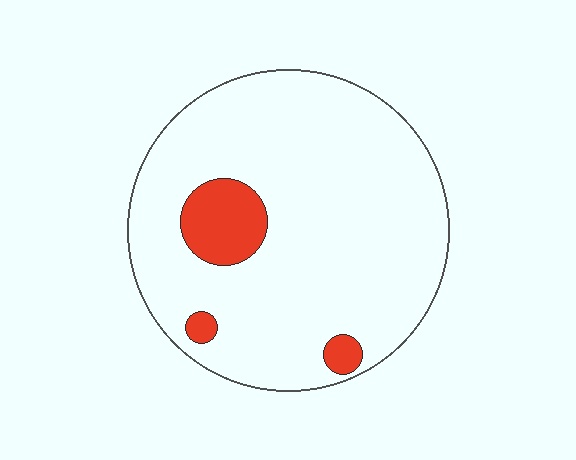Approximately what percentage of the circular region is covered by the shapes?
Approximately 10%.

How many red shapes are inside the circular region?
3.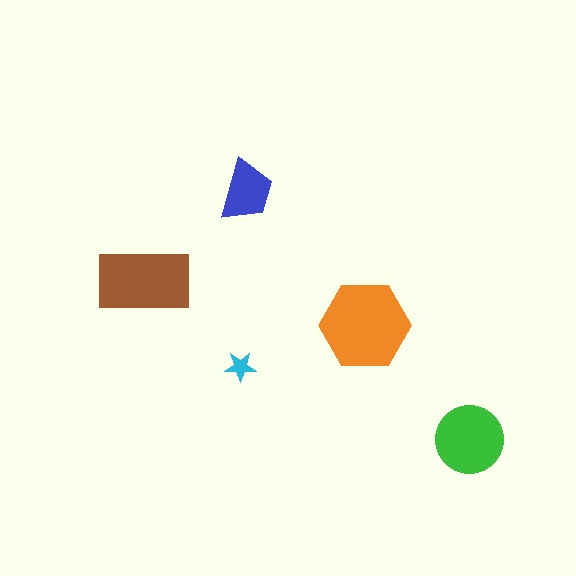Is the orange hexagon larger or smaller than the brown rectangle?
Larger.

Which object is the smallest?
The cyan star.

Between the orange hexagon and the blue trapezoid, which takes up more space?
The orange hexagon.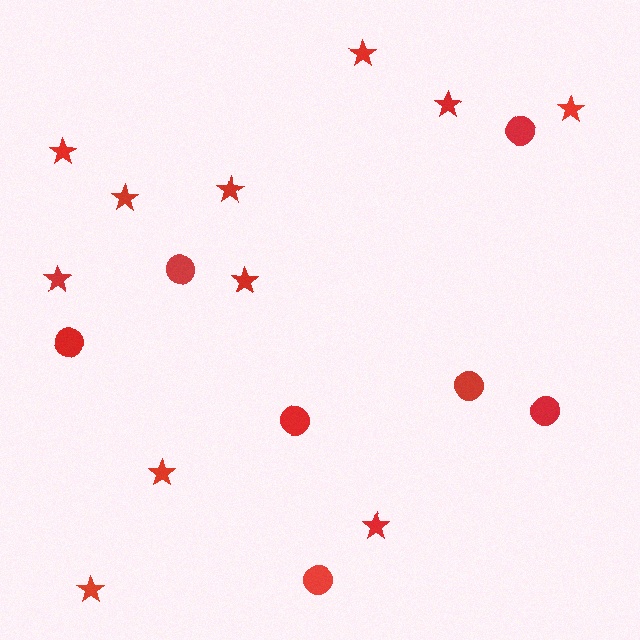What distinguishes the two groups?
There are 2 groups: one group of circles (7) and one group of stars (11).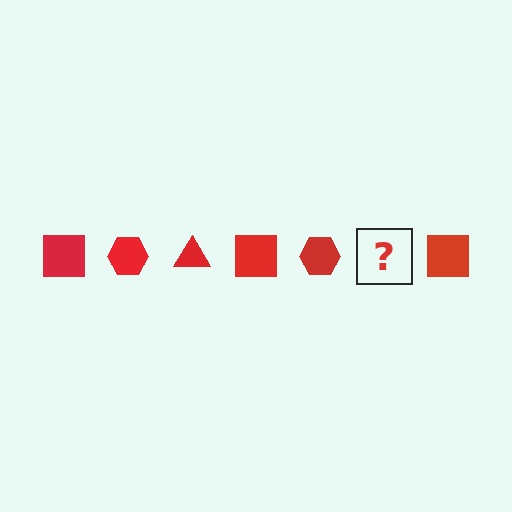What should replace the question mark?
The question mark should be replaced with a red triangle.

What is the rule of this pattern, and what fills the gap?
The rule is that the pattern cycles through square, hexagon, triangle shapes in red. The gap should be filled with a red triangle.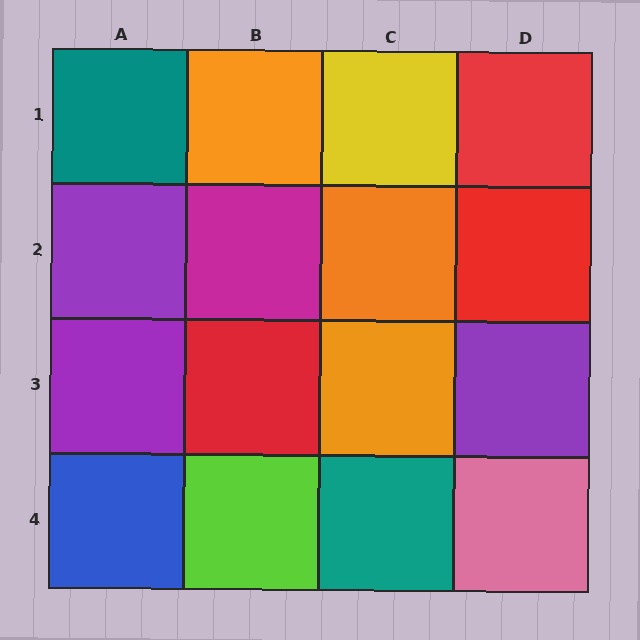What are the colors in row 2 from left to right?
Purple, magenta, orange, red.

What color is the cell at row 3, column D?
Purple.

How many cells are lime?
1 cell is lime.